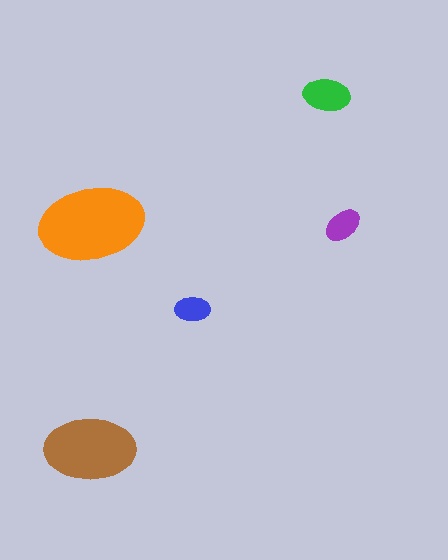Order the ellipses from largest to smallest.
the orange one, the brown one, the green one, the purple one, the blue one.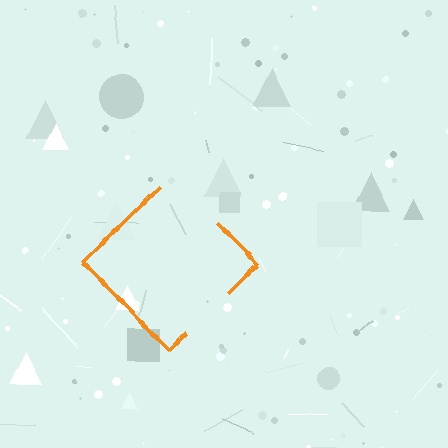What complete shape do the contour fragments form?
The contour fragments form a diamond.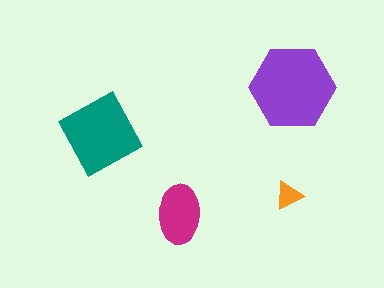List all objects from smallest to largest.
The orange triangle, the magenta ellipse, the teal diamond, the purple hexagon.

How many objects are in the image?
There are 4 objects in the image.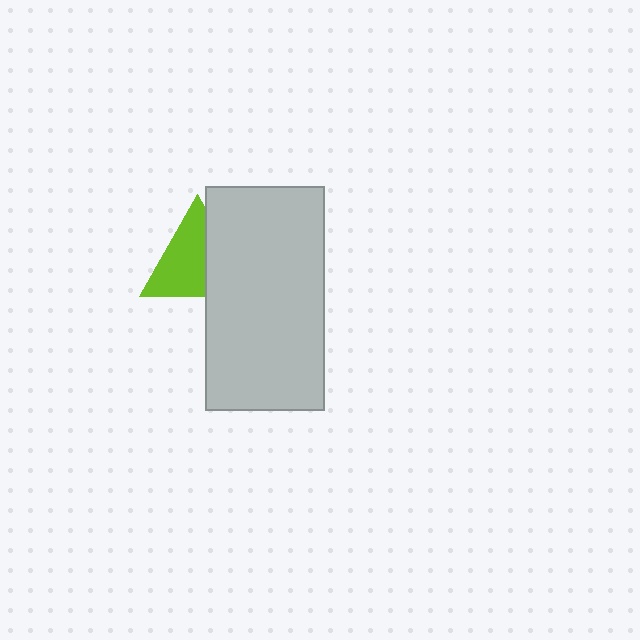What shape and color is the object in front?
The object in front is a light gray rectangle.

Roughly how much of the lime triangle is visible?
About half of it is visible (roughly 62%).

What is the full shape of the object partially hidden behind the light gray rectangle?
The partially hidden object is a lime triangle.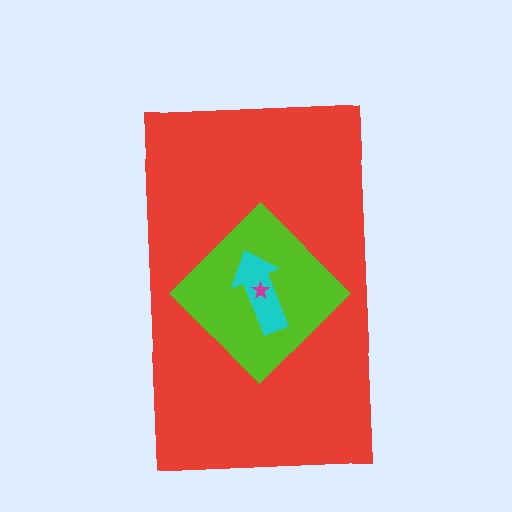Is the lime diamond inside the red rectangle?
Yes.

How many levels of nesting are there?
4.